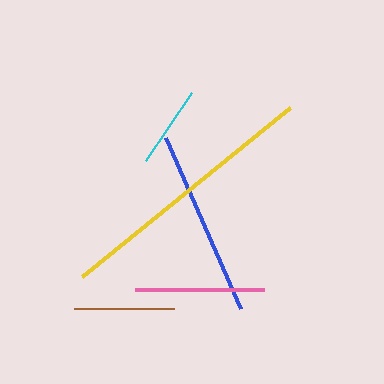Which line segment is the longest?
The yellow line is the longest at approximately 268 pixels.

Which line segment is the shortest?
The cyan line is the shortest at approximately 82 pixels.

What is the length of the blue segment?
The blue segment is approximately 187 pixels long.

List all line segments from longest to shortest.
From longest to shortest: yellow, blue, pink, brown, cyan.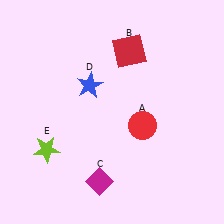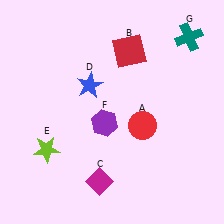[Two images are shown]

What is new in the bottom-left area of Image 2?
A purple hexagon (F) was added in the bottom-left area of Image 2.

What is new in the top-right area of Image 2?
A teal cross (G) was added in the top-right area of Image 2.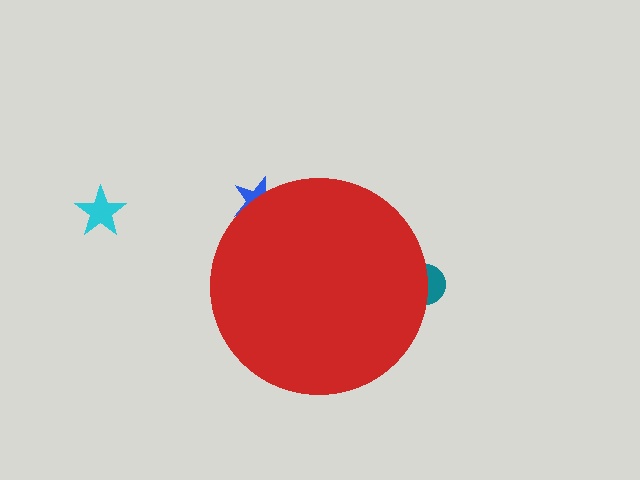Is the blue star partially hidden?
Yes, the blue star is partially hidden behind the red circle.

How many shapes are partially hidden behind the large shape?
2 shapes are partially hidden.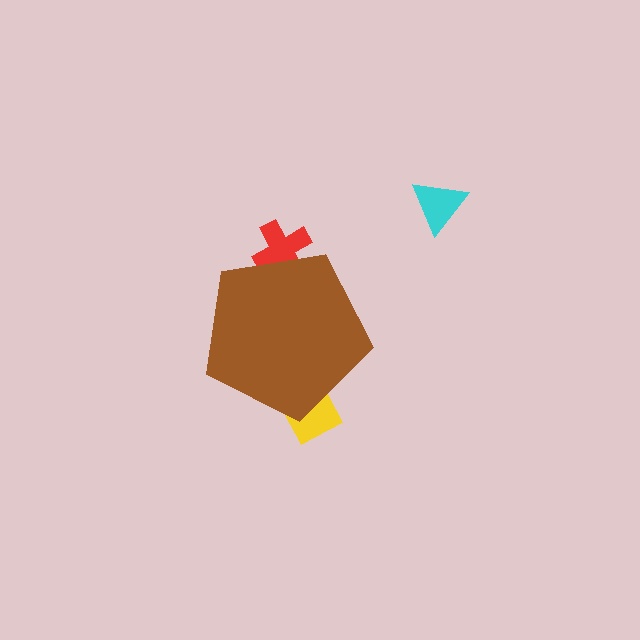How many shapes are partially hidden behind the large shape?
2 shapes are partially hidden.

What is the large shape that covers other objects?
A brown pentagon.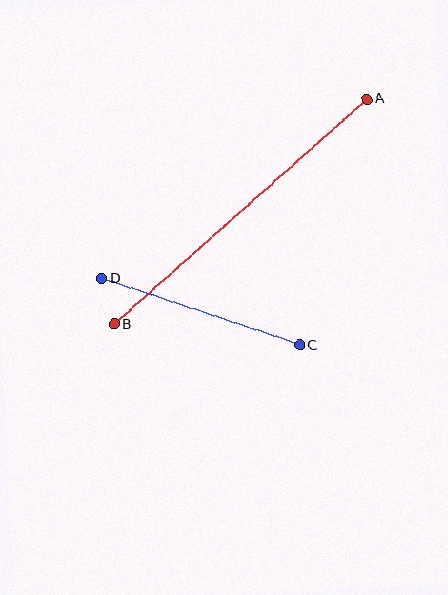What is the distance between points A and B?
The distance is approximately 338 pixels.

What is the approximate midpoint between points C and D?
The midpoint is at approximately (201, 312) pixels.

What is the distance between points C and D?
The distance is approximately 209 pixels.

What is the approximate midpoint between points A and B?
The midpoint is at approximately (241, 211) pixels.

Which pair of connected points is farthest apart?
Points A and B are farthest apart.